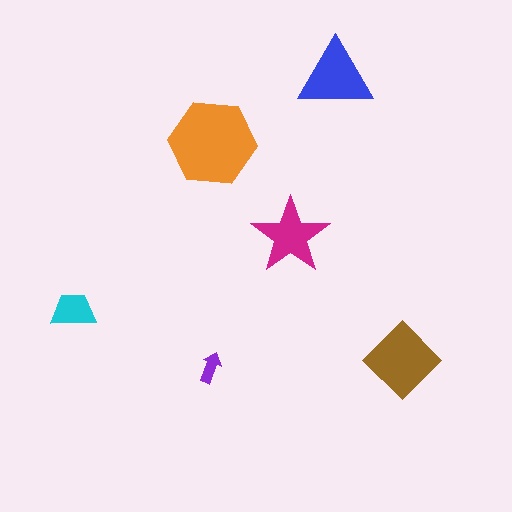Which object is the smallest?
The purple arrow.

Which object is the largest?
The orange hexagon.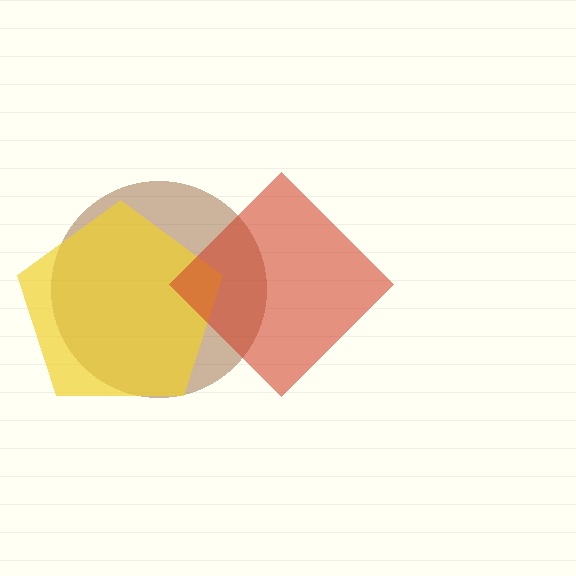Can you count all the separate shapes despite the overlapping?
Yes, there are 3 separate shapes.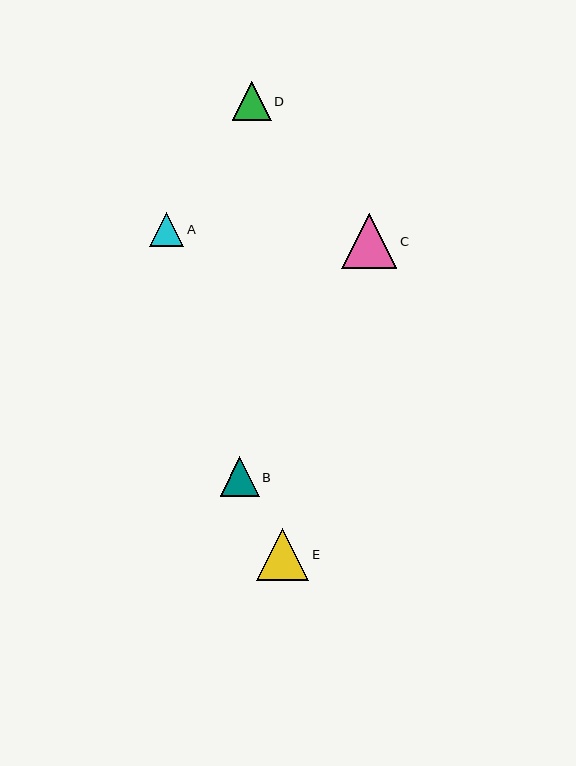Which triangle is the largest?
Triangle C is the largest with a size of approximately 55 pixels.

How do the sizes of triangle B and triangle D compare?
Triangle B and triangle D are approximately the same size.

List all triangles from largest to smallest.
From largest to smallest: C, E, B, D, A.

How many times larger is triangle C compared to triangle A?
Triangle C is approximately 1.6 times the size of triangle A.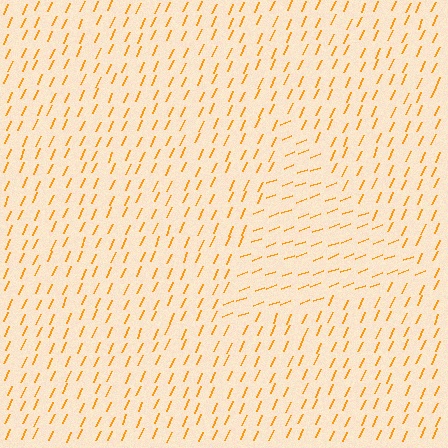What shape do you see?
I see a triangle.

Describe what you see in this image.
The image is filled with small orange line segments. A triangle region in the image has lines oriented differently from the surrounding lines, creating a visible texture boundary.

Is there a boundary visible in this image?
Yes, there is a texture boundary formed by a change in line orientation.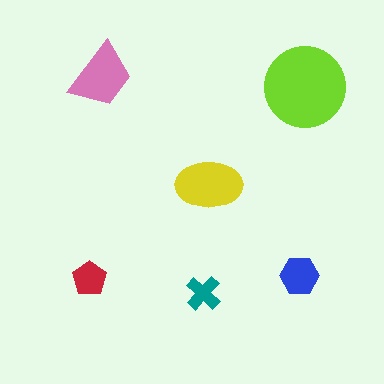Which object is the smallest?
The teal cross.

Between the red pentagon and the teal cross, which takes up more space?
The red pentagon.